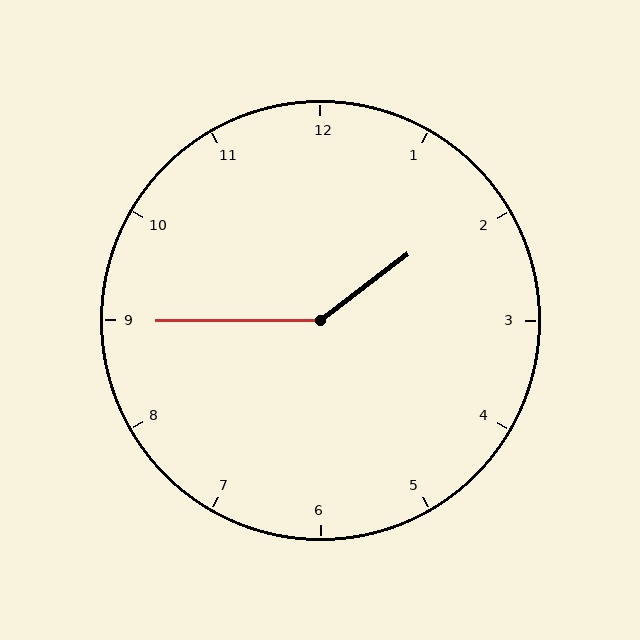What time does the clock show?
1:45.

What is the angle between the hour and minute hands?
Approximately 142 degrees.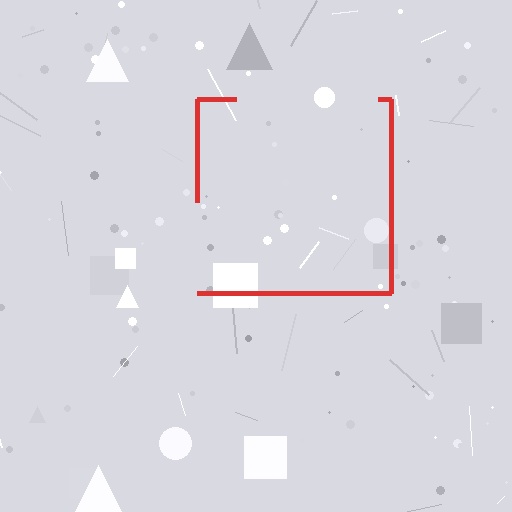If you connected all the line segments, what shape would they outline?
They would outline a square.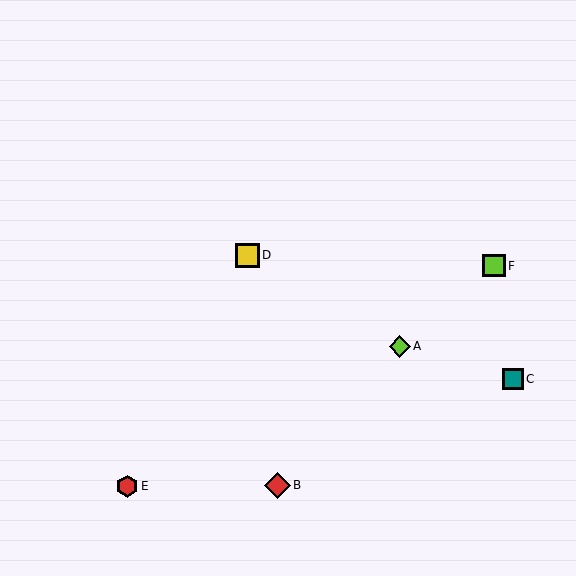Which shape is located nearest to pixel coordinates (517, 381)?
The teal square (labeled C) at (513, 379) is nearest to that location.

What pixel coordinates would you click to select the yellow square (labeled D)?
Click at (247, 255) to select the yellow square D.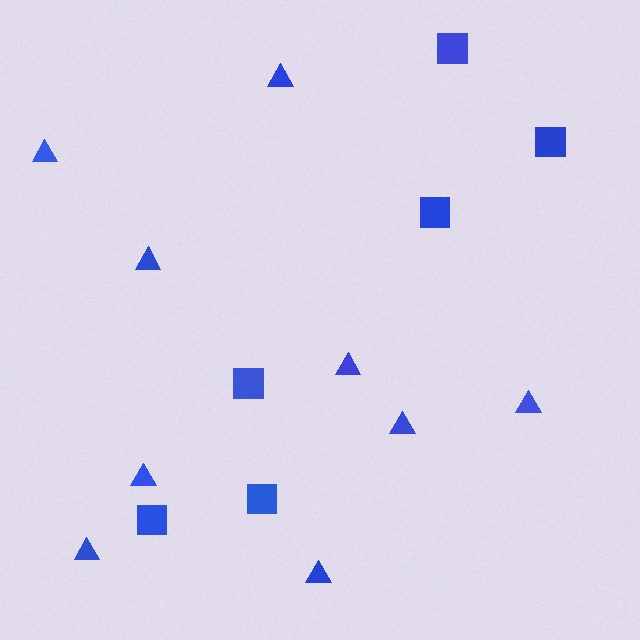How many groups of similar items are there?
There are 2 groups: one group of squares (6) and one group of triangles (9).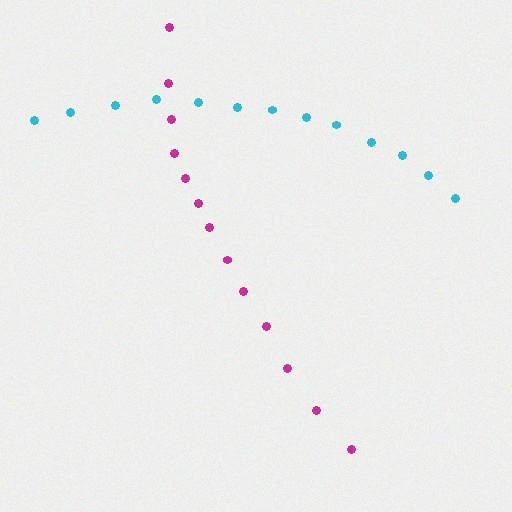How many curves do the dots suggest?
There are 2 distinct paths.